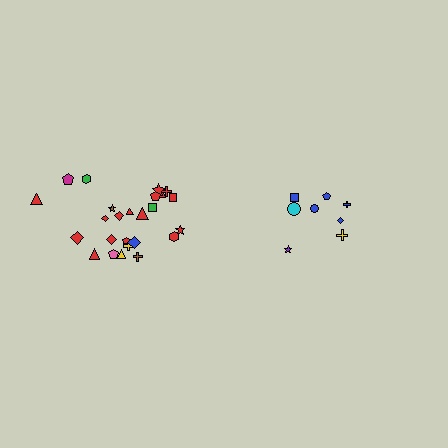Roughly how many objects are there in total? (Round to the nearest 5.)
Roughly 35 objects in total.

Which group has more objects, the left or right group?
The left group.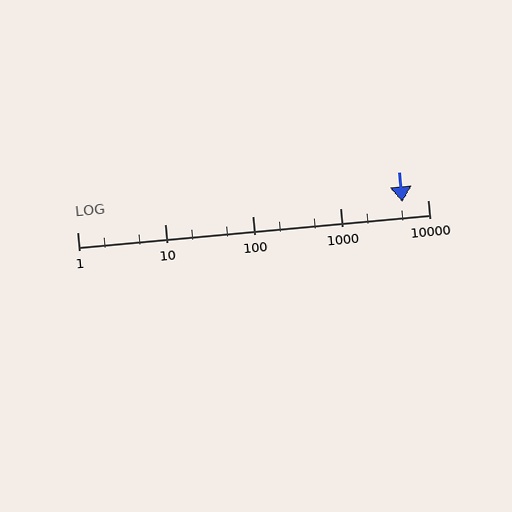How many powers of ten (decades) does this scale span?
The scale spans 4 decades, from 1 to 10000.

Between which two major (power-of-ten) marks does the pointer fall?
The pointer is between 1000 and 10000.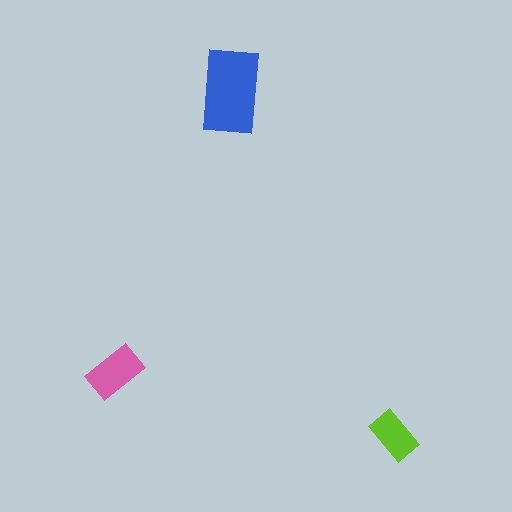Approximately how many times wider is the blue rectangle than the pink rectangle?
About 1.5 times wider.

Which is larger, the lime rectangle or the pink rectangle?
The pink one.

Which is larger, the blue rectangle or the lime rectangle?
The blue one.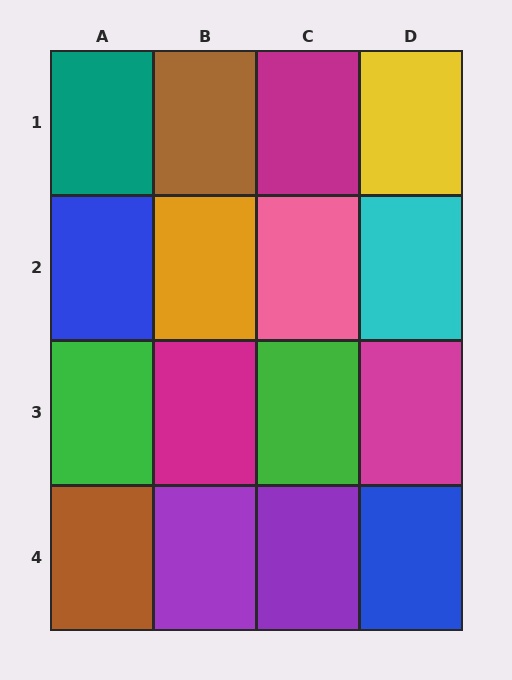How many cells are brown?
2 cells are brown.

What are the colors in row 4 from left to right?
Brown, purple, purple, blue.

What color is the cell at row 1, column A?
Teal.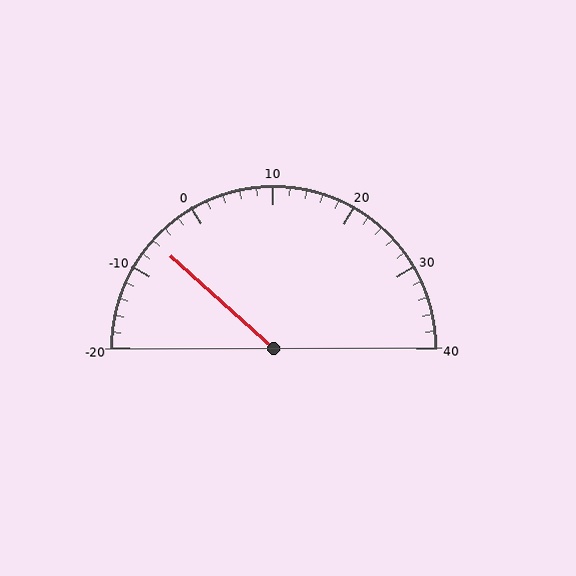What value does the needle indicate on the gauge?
The needle indicates approximately -6.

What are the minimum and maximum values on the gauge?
The gauge ranges from -20 to 40.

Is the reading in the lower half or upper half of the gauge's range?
The reading is in the lower half of the range (-20 to 40).